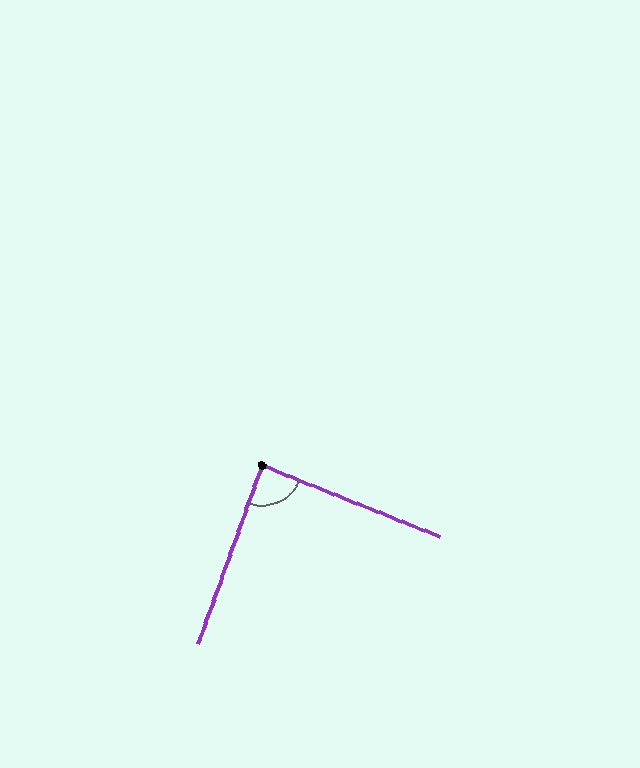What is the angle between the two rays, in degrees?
Approximately 88 degrees.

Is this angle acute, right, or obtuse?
It is approximately a right angle.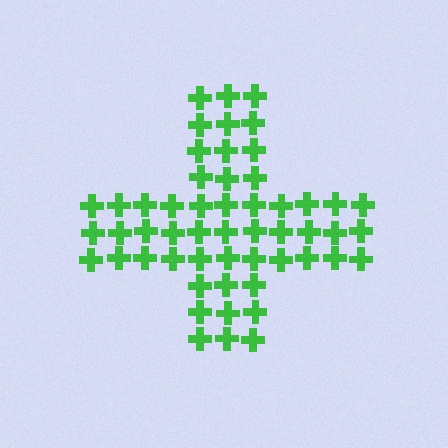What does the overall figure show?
The overall figure shows a cross.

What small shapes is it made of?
It is made of small crosses.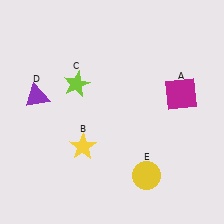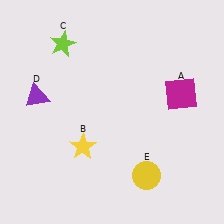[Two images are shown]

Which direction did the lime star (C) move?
The lime star (C) moved up.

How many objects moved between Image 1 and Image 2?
1 object moved between the two images.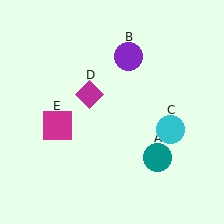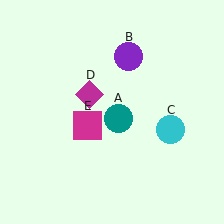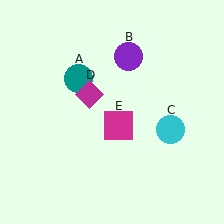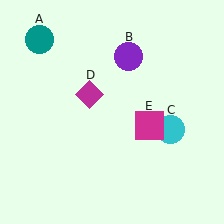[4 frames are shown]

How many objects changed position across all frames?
2 objects changed position: teal circle (object A), magenta square (object E).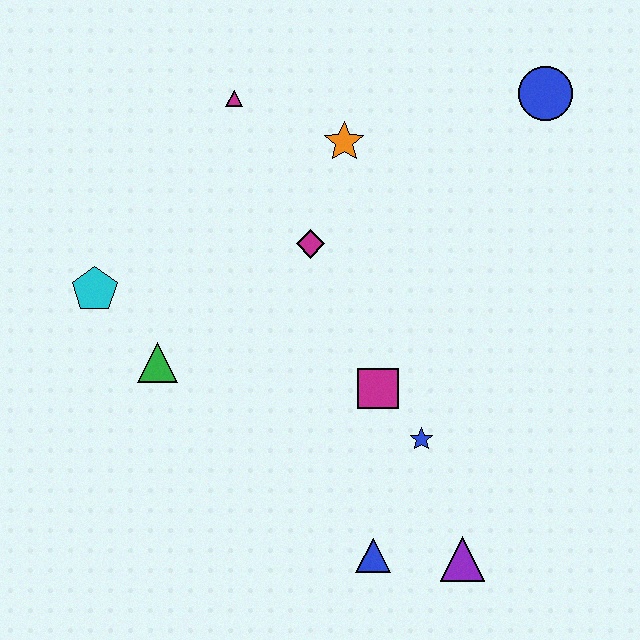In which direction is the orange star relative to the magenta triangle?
The orange star is to the right of the magenta triangle.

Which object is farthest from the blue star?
The magenta triangle is farthest from the blue star.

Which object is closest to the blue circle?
The orange star is closest to the blue circle.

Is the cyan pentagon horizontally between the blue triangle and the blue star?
No